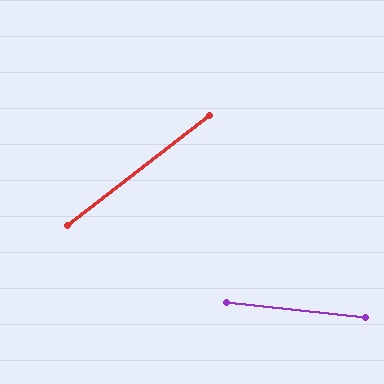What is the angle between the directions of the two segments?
Approximately 44 degrees.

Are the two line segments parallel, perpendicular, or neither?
Neither parallel nor perpendicular — they differ by about 44°.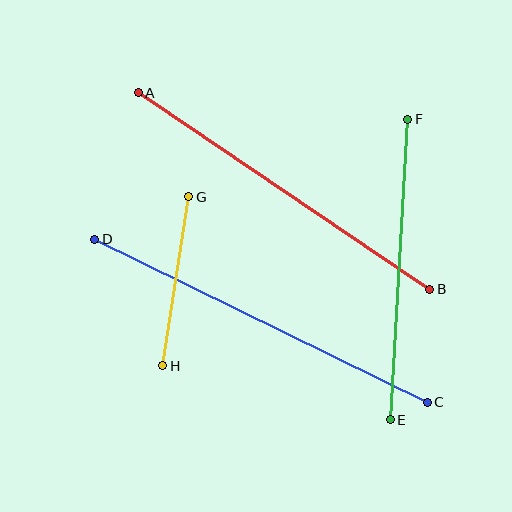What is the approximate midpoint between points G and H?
The midpoint is at approximately (176, 281) pixels.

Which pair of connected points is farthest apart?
Points C and D are farthest apart.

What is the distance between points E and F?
The distance is approximately 301 pixels.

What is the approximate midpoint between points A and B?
The midpoint is at approximately (284, 191) pixels.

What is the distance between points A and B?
The distance is approximately 352 pixels.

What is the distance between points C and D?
The distance is approximately 370 pixels.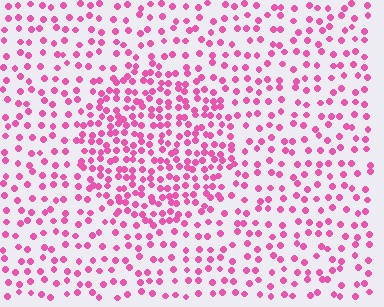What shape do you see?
I see a circle.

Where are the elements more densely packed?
The elements are more densely packed inside the circle boundary.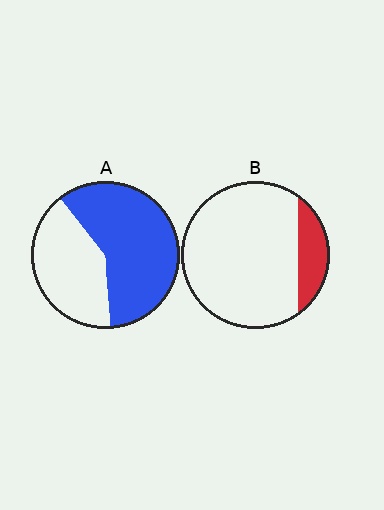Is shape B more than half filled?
No.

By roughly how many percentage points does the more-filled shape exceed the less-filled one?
By roughly 45 percentage points (A over B).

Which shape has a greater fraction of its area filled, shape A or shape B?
Shape A.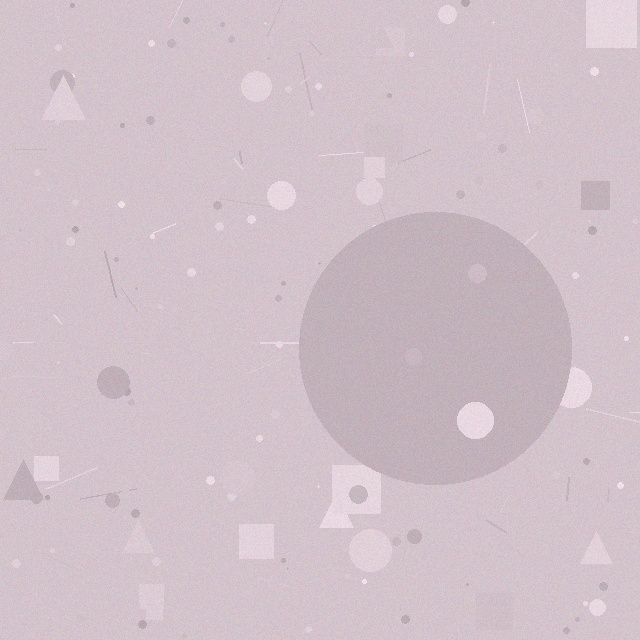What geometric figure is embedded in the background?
A circle is embedded in the background.